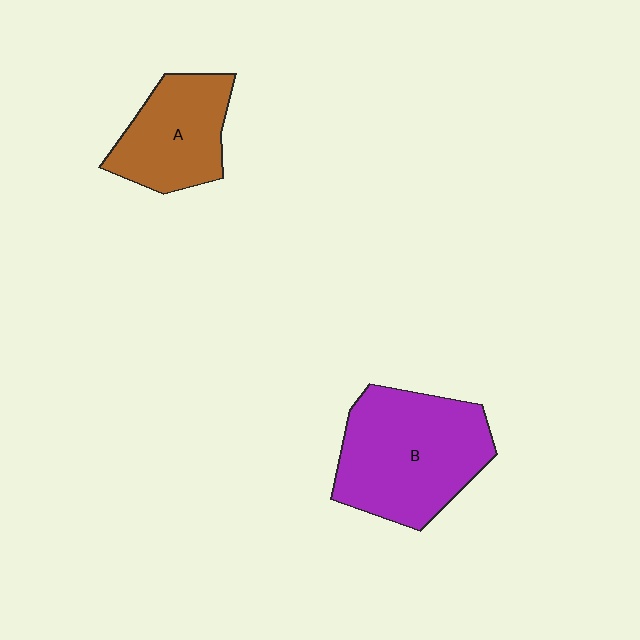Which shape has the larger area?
Shape B (purple).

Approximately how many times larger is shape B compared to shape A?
Approximately 1.6 times.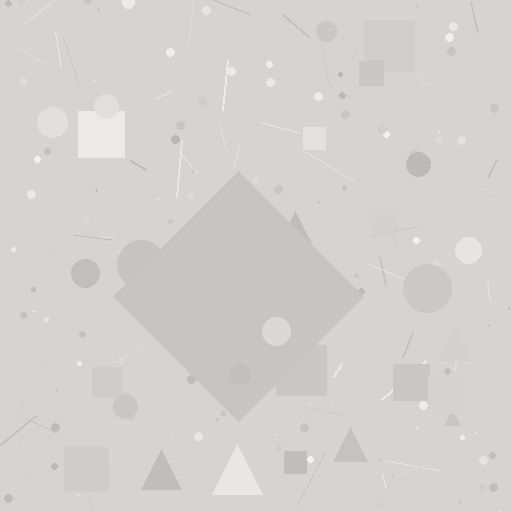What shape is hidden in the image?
A diamond is hidden in the image.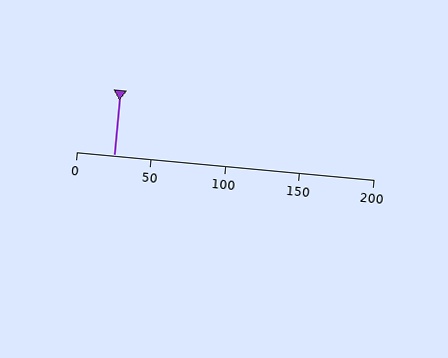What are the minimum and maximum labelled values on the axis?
The axis runs from 0 to 200.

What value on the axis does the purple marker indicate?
The marker indicates approximately 25.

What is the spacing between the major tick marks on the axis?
The major ticks are spaced 50 apart.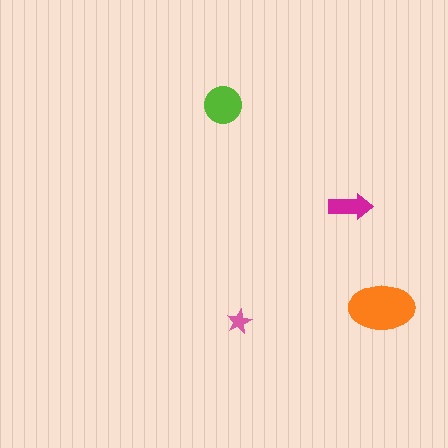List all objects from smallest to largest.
The pink star, the magenta arrow, the lime circle, the orange ellipse.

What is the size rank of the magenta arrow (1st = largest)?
3rd.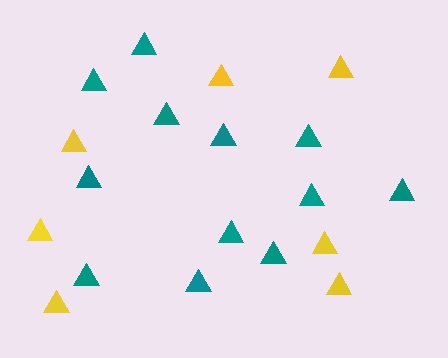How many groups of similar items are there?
There are 2 groups: one group of yellow triangles (7) and one group of teal triangles (12).